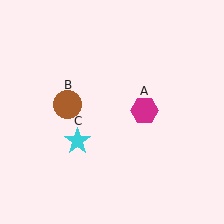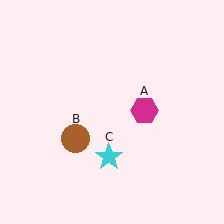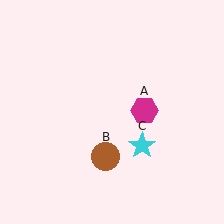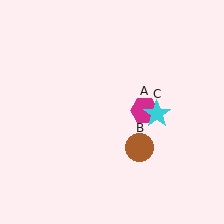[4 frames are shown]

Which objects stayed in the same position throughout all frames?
Magenta hexagon (object A) remained stationary.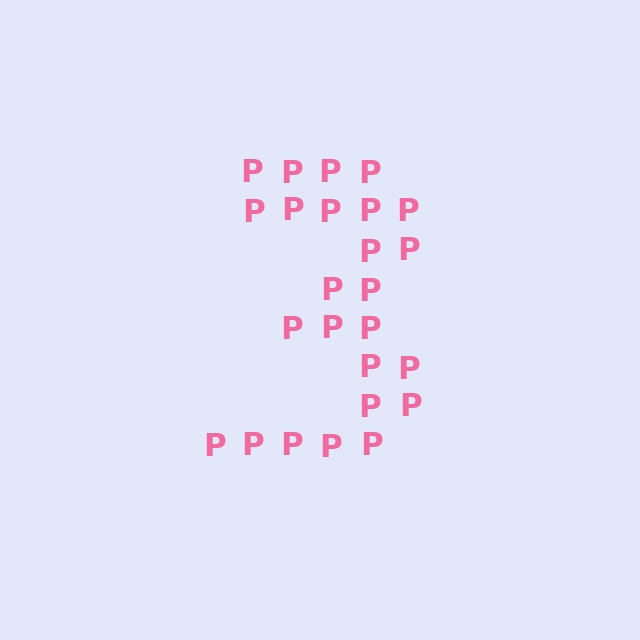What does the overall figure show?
The overall figure shows the digit 3.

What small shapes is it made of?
It is made of small letter P's.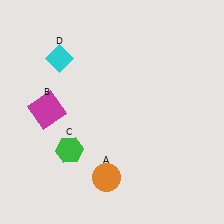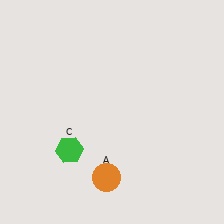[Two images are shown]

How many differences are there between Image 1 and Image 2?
There are 2 differences between the two images.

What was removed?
The cyan diamond (D), the magenta square (B) were removed in Image 2.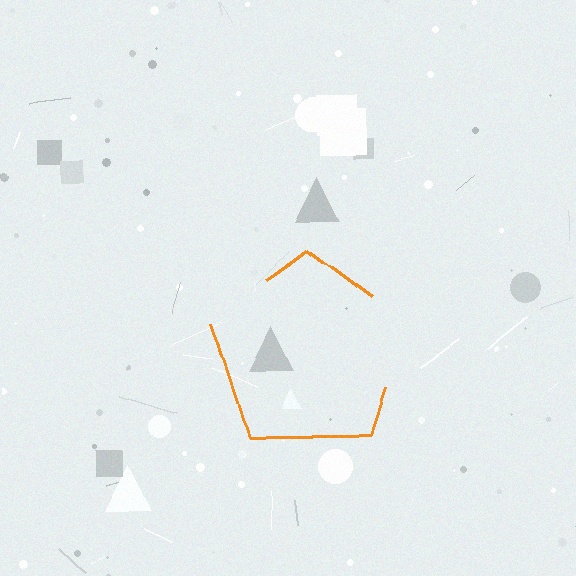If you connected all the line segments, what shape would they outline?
They would outline a pentagon.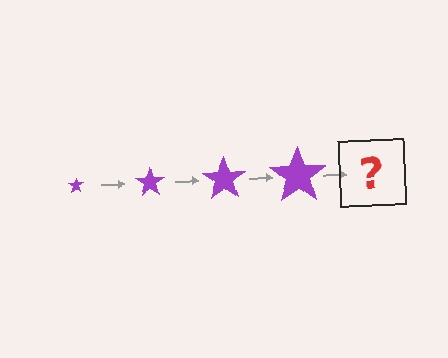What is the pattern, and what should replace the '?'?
The pattern is that the star gets progressively larger each step. The '?' should be a purple star, larger than the previous one.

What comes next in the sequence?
The next element should be a purple star, larger than the previous one.